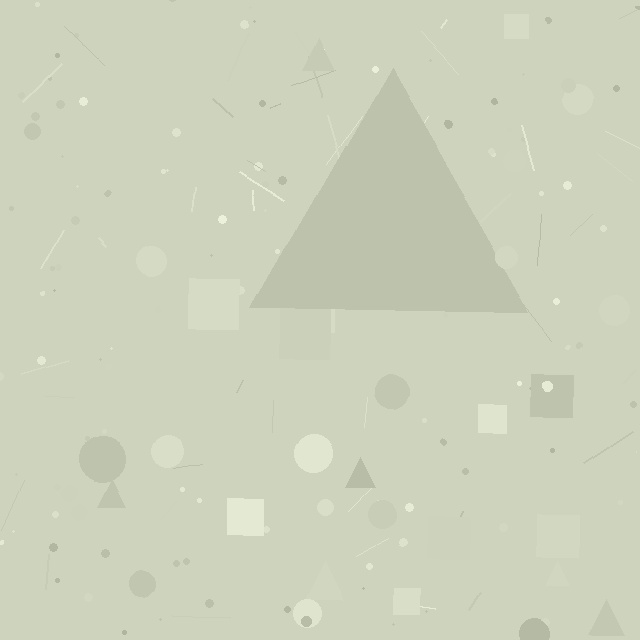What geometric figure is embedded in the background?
A triangle is embedded in the background.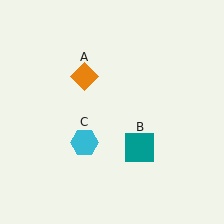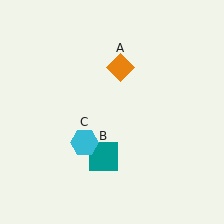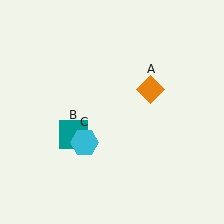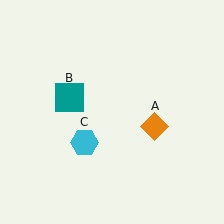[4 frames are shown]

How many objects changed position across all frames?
2 objects changed position: orange diamond (object A), teal square (object B).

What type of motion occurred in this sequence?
The orange diamond (object A), teal square (object B) rotated clockwise around the center of the scene.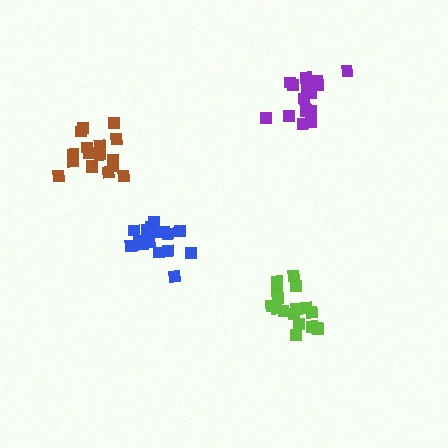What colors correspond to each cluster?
The clusters are colored: brown, lime, purple, blue.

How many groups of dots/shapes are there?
There are 4 groups.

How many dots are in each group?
Group 1: 17 dots, Group 2: 17 dots, Group 3: 15 dots, Group 4: 16 dots (65 total).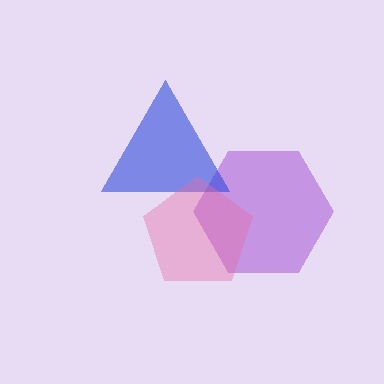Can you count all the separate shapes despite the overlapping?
Yes, there are 3 separate shapes.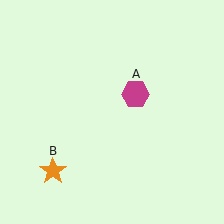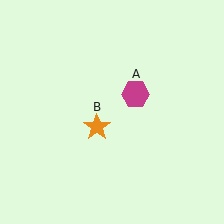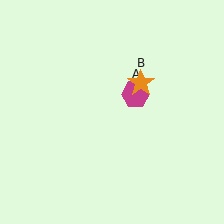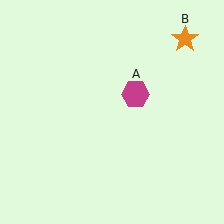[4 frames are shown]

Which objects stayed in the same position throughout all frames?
Magenta hexagon (object A) remained stationary.